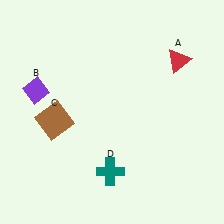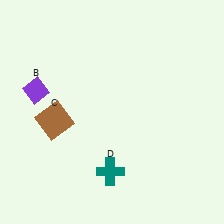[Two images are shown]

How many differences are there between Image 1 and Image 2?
There is 1 difference between the two images.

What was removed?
The red triangle (A) was removed in Image 2.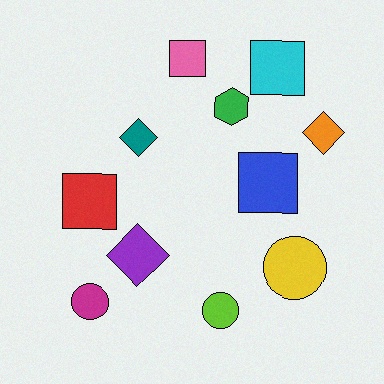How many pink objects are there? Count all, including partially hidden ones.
There is 1 pink object.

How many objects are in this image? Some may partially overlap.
There are 11 objects.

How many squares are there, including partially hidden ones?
There are 4 squares.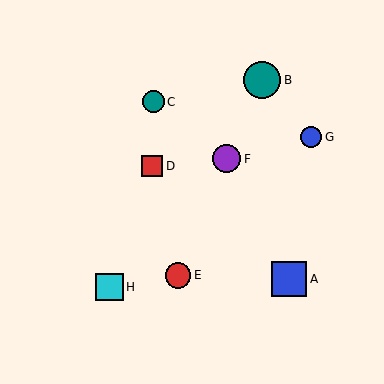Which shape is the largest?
The teal circle (labeled B) is the largest.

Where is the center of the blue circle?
The center of the blue circle is at (311, 137).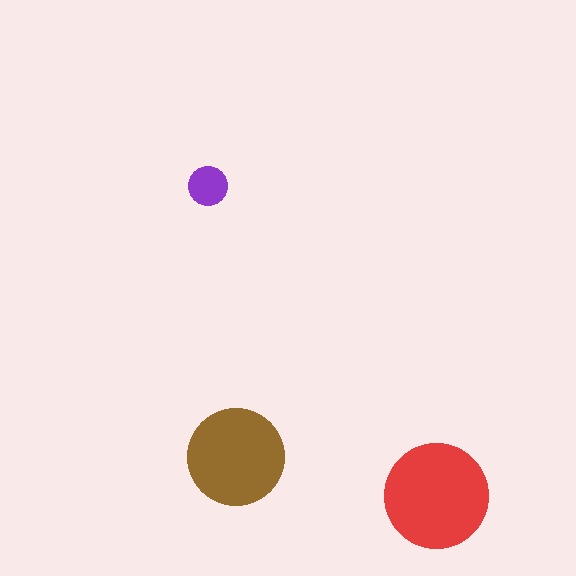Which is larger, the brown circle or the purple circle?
The brown one.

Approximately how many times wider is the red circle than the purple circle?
About 2.5 times wider.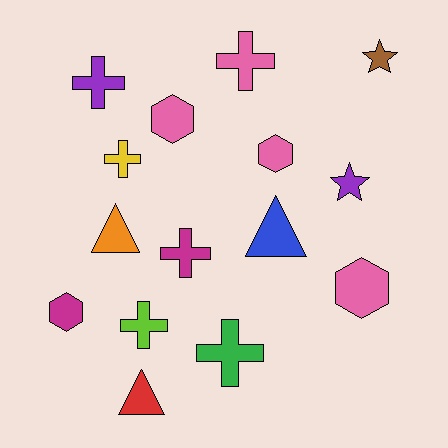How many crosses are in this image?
There are 6 crosses.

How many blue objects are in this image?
There is 1 blue object.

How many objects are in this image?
There are 15 objects.